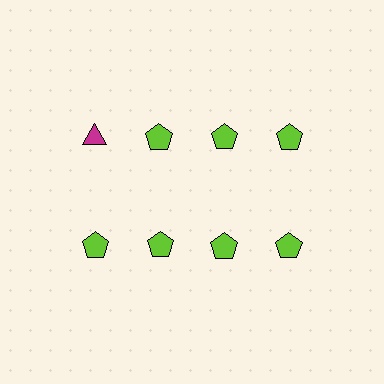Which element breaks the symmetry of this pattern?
The magenta triangle in the top row, leftmost column breaks the symmetry. All other shapes are lime pentagons.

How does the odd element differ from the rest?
It differs in both color (magenta instead of lime) and shape (triangle instead of pentagon).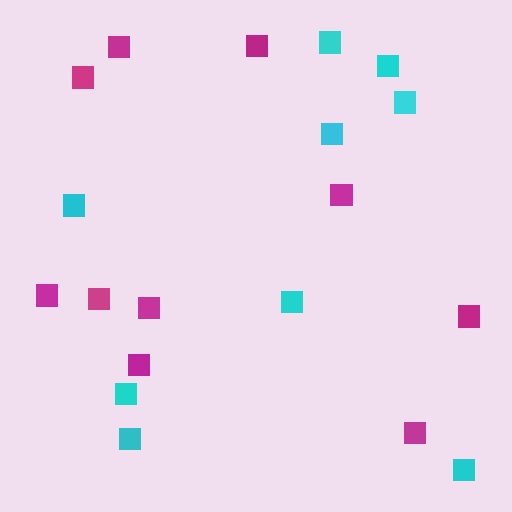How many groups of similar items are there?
There are 2 groups: one group of magenta squares (10) and one group of cyan squares (9).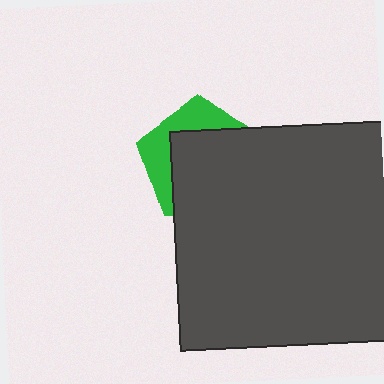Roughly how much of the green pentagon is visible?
A small part of it is visible (roughly 33%).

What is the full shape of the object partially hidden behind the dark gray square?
The partially hidden object is a green pentagon.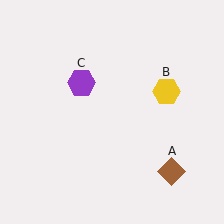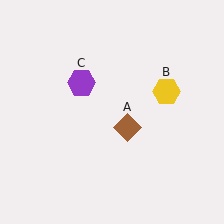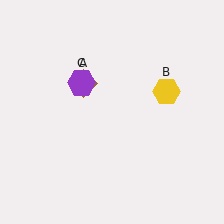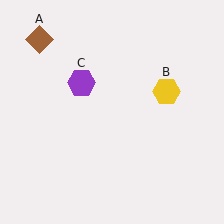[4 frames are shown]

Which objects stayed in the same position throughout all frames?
Yellow hexagon (object B) and purple hexagon (object C) remained stationary.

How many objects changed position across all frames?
1 object changed position: brown diamond (object A).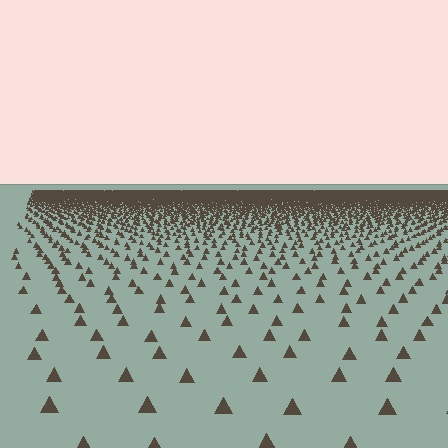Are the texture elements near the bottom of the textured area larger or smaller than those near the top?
Larger. Near the bottom, elements are closer to the viewer and appear at a bigger on-screen size.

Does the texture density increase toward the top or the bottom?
Density increases toward the top.